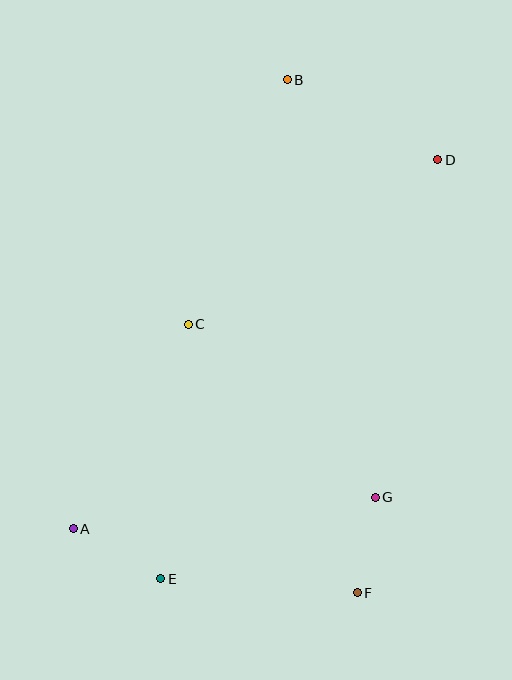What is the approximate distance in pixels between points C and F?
The distance between C and F is approximately 317 pixels.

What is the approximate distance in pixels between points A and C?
The distance between A and C is approximately 235 pixels.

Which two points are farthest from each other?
Points A and D are farthest from each other.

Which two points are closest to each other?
Points F and G are closest to each other.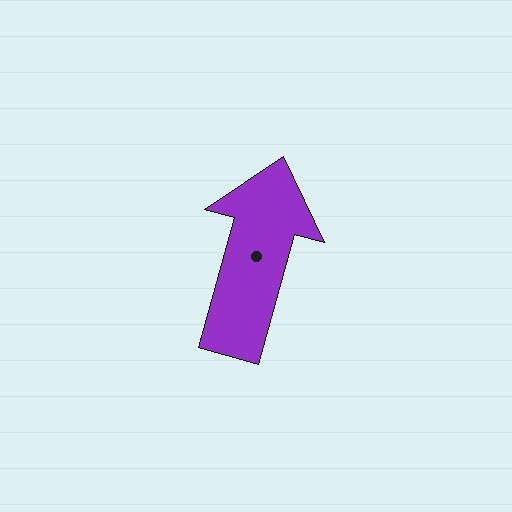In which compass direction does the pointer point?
North.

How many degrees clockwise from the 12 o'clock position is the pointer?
Approximately 16 degrees.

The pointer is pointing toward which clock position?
Roughly 1 o'clock.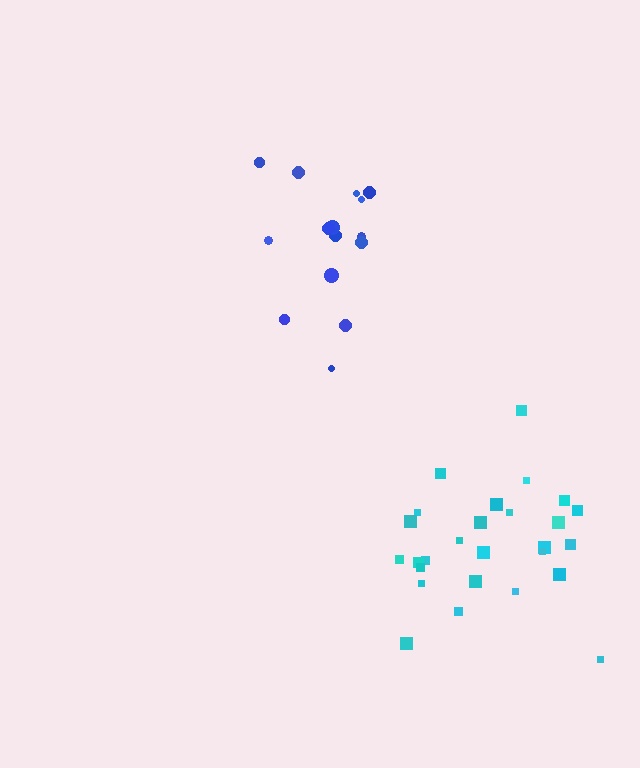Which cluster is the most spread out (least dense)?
Blue.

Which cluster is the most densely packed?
Cyan.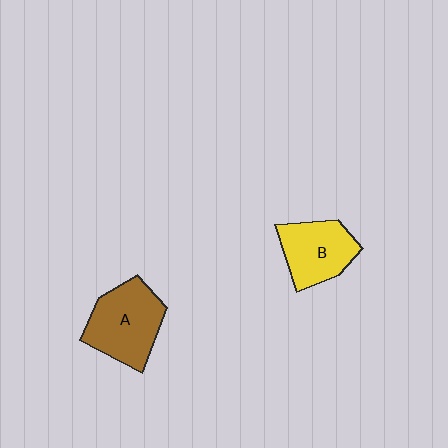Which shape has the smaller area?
Shape B (yellow).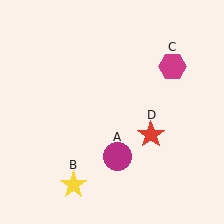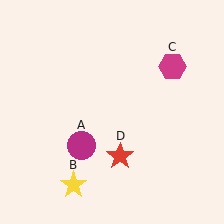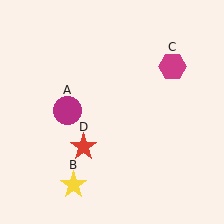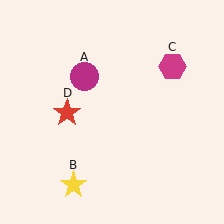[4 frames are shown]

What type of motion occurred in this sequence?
The magenta circle (object A), red star (object D) rotated clockwise around the center of the scene.